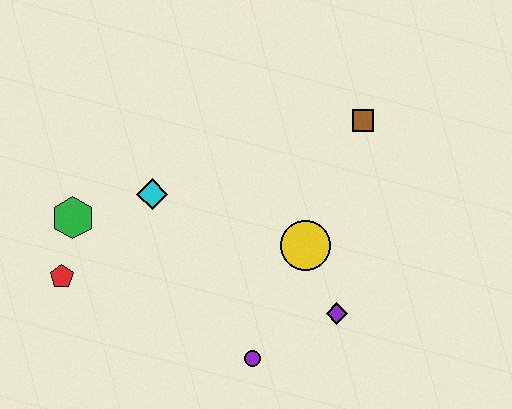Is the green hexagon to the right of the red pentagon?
Yes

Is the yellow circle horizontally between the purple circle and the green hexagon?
No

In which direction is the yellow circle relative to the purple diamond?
The yellow circle is above the purple diamond.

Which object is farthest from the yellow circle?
The red pentagon is farthest from the yellow circle.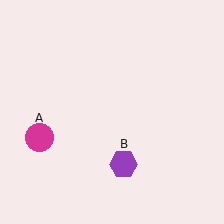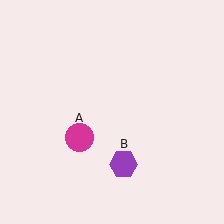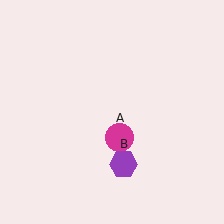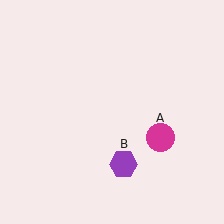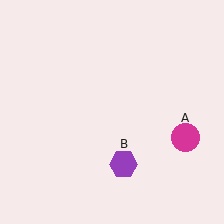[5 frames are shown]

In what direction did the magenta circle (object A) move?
The magenta circle (object A) moved right.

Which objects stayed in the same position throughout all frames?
Purple hexagon (object B) remained stationary.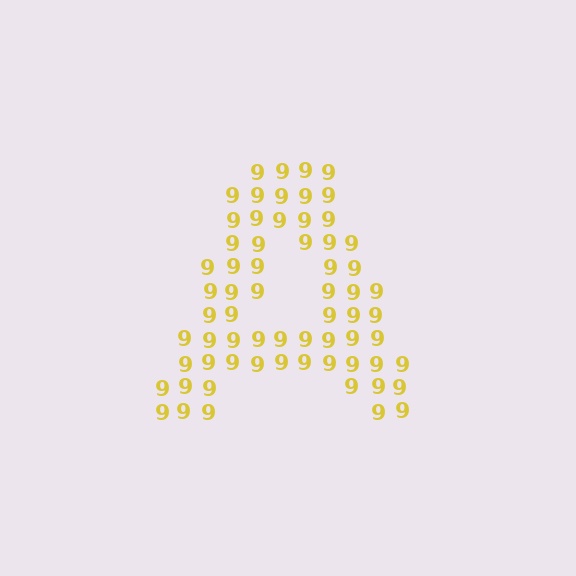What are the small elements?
The small elements are digit 9's.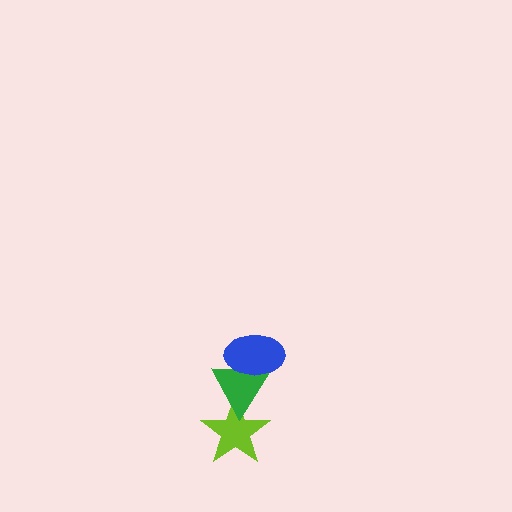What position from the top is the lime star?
The lime star is 3rd from the top.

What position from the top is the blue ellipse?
The blue ellipse is 1st from the top.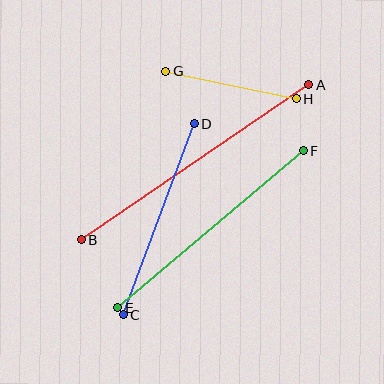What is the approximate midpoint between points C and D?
The midpoint is at approximately (159, 219) pixels.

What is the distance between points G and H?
The distance is approximately 134 pixels.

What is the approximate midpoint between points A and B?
The midpoint is at approximately (195, 162) pixels.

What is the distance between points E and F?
The distance is approximately 243 pixels.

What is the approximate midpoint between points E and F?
The midpoint is at approximately (210, 229) pixels.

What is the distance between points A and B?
The distance is approximately 275 pixels.